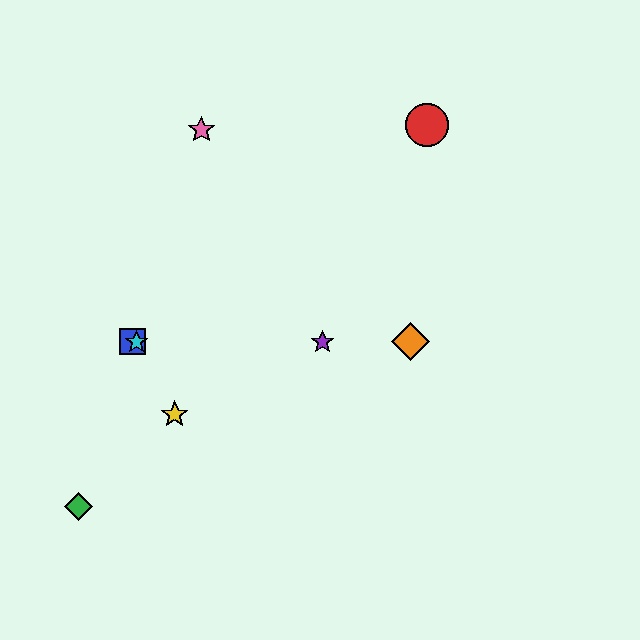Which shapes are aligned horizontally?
The blue square, the purple star, the orange diamond, the cyan star are aligned horizontally.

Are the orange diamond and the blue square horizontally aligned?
Yes, both are at y≈342.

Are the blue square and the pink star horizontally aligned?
No, the blue square is at y≈342 and the pink star is at y≈130.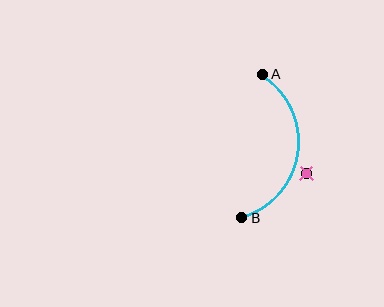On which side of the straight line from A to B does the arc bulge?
The arc bulges to the right of the straight line connecting A and B.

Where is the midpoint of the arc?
The arc midpoint is the point on the curve farthest from the straight line joining A and B. It sits to the right of that line.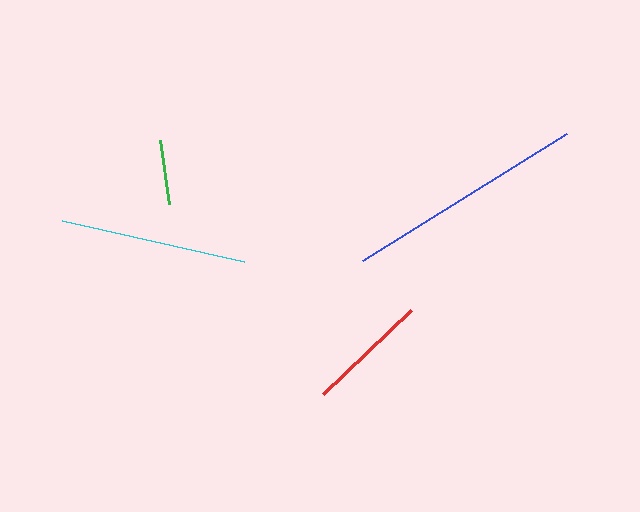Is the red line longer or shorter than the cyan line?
The cyan line is longer than the red line.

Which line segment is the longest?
The blue line is the longest at approximately 240 pixels.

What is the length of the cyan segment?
The cyan segment is approximately 186 pixels long.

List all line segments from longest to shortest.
From longest to shortest: blue, cyan, red, green.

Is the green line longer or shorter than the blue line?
The blue line is longer than the green line.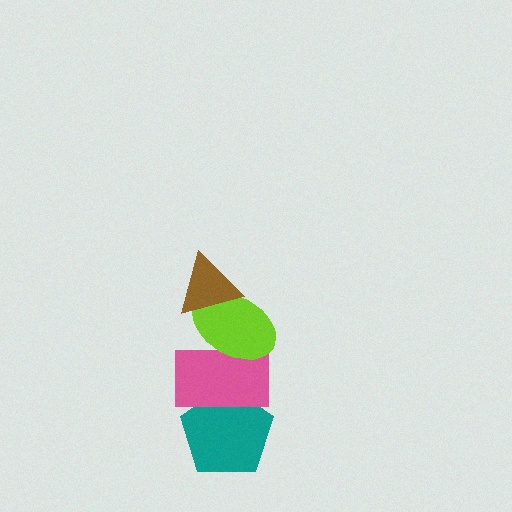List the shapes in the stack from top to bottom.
From top to bottom: the brown triangle, the lime ellipse, the pink rectangle, the teal pentagon.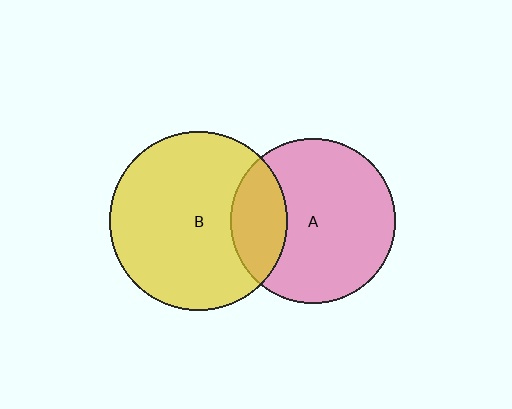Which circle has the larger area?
Circle B (yellow).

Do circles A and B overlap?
Yes.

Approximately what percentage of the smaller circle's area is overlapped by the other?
Approximately 25%.